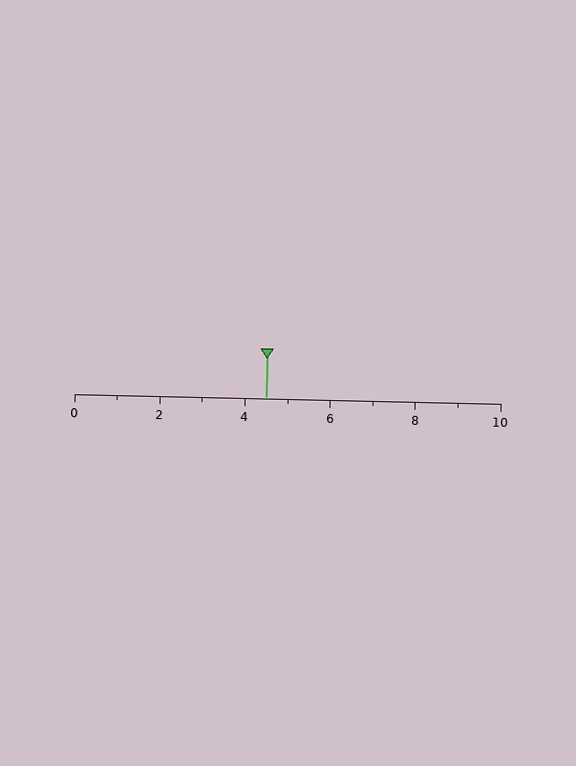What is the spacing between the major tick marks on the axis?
The major ticks are spaced 2 apart.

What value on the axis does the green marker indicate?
The marker indicates approximately 4.5.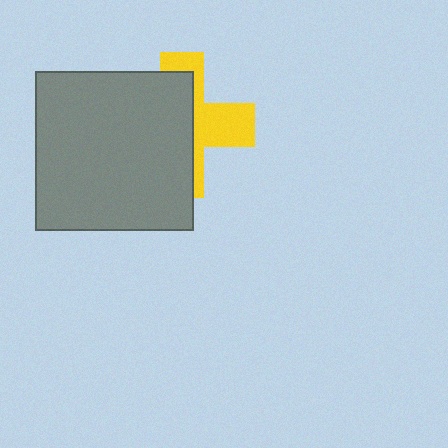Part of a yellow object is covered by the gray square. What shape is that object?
It is a cross.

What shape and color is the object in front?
The object in front is a gray square.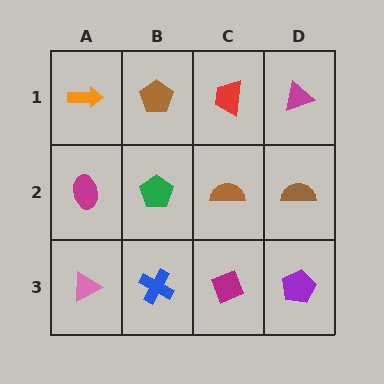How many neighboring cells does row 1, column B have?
3.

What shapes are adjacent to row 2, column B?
A brown pentagon (row 1, column B), a blue cross (row 3, column B), a magenta ellipse (row 2, column A), a brown semicircle (row 2, column C).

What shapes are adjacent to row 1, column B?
A green pentagon (row 2, column B), an orange arrow (row 1, column A), a red trapezoid (row 1, column C).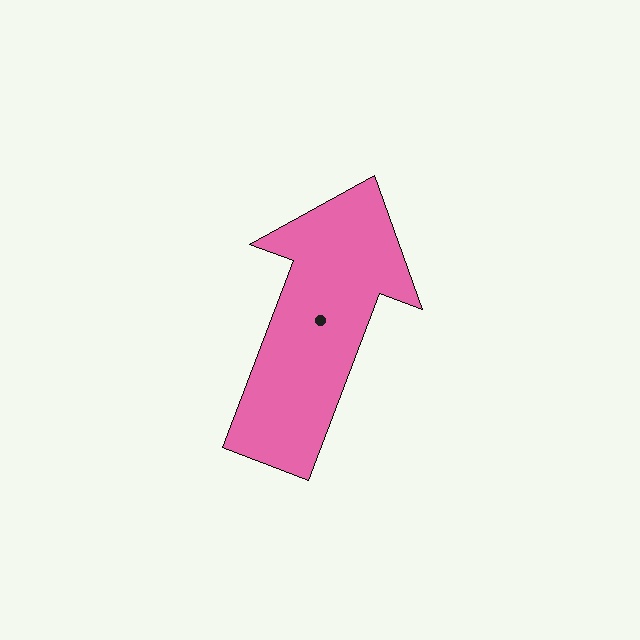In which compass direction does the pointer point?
North.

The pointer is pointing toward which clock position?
Roughly 1 o'clock.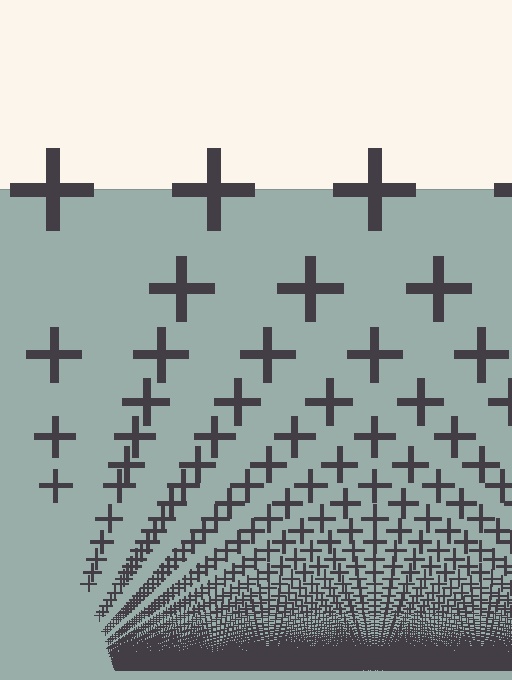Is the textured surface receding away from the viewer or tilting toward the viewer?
The surface appears to tilt toward the viewer. Texture elements get larger and sparser toward the top.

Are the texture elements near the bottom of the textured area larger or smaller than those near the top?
Smaller. The gradient is inverted — elements near the bottom are smaller and denser.